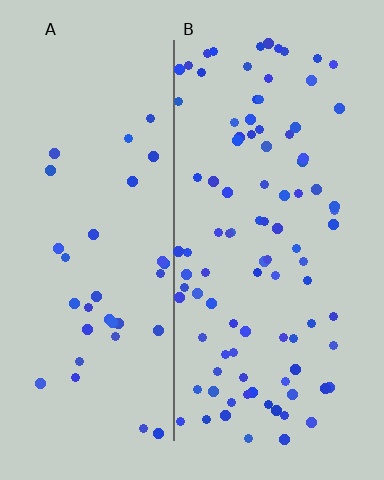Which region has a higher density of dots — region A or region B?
B (the right).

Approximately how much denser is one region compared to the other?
Approximately 2.7× — region B over region A.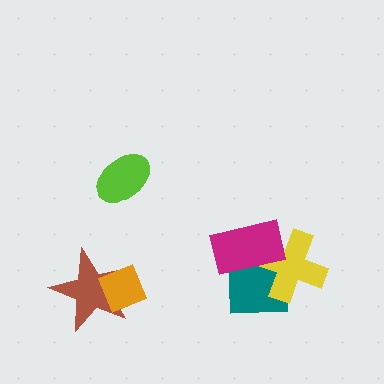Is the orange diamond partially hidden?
No, no other shape covers it.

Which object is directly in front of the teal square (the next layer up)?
The yellow cross is directly in front of the teal square.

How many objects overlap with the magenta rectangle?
2 objects overlap with the magenta rectangle.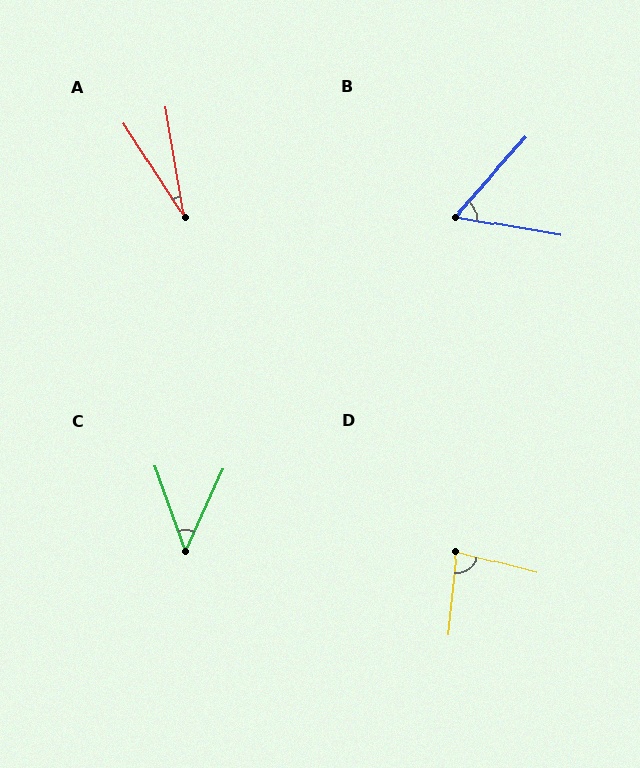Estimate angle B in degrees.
Approximately 58 degrees.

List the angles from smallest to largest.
A (23°), C (45°), B (58°), D (81°).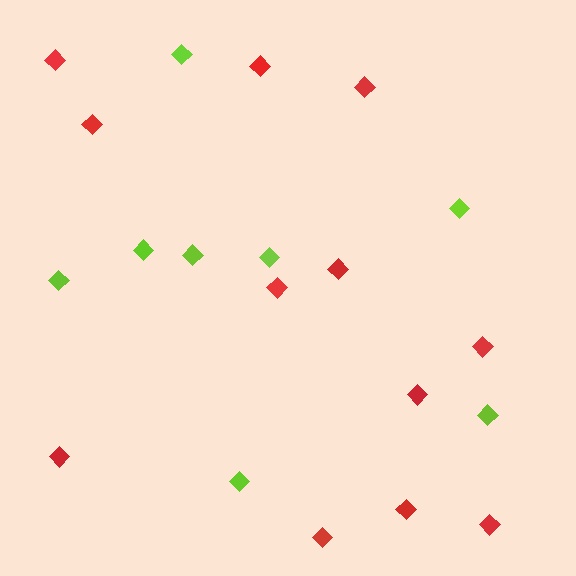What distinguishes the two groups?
There are 2 groups: one group of red diamonds (12) and one group of lime diamonds (8).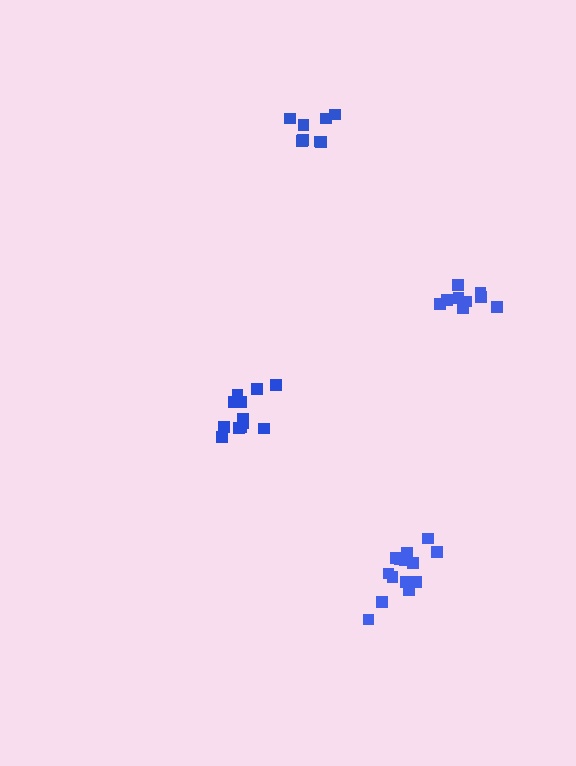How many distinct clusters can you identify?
There are 4 distinct clusters.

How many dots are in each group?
Group 1: 9 dots, Group 2: 12 dots, Group 3: 14 dots, Group 4: 9 dots (44 total).